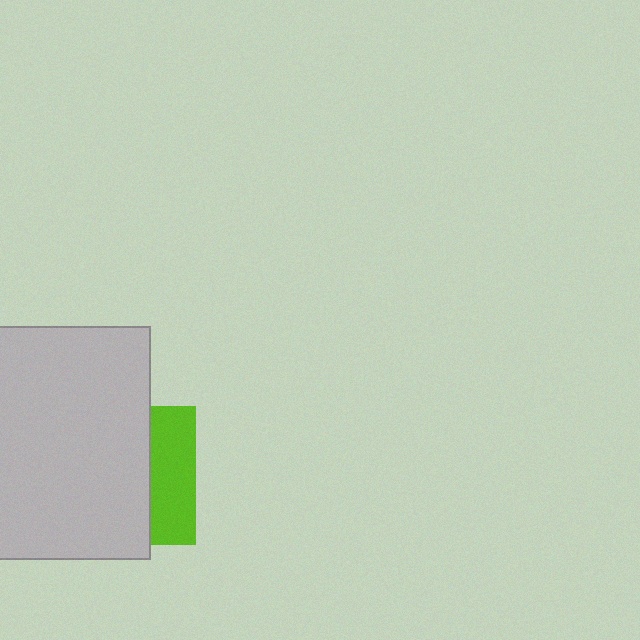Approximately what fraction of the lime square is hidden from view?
Roughly 68% of the lime square is hidden behind the light gray rectangle.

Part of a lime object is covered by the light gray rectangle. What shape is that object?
It is a square.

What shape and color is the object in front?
The object in front is a light gray rectangle.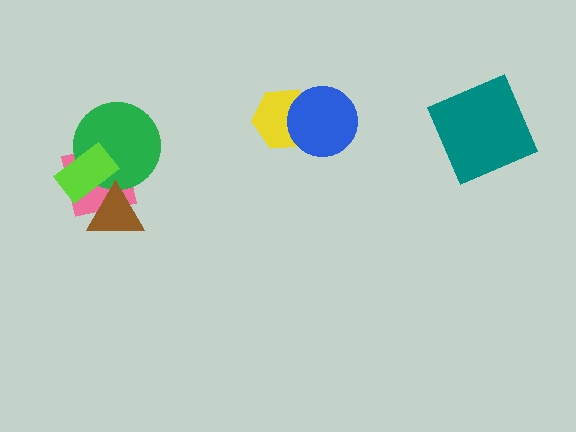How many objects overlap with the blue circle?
1 object overlaps with the blue circle.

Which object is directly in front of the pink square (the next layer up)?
The green circle is directly in front of the pink square.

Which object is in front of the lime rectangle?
The brown triangle is in front of the lime rectangle.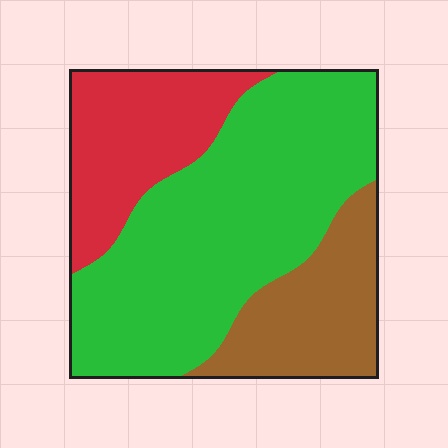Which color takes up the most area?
Green, at roughly 55%.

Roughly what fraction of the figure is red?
Red covers about 25% of the figure.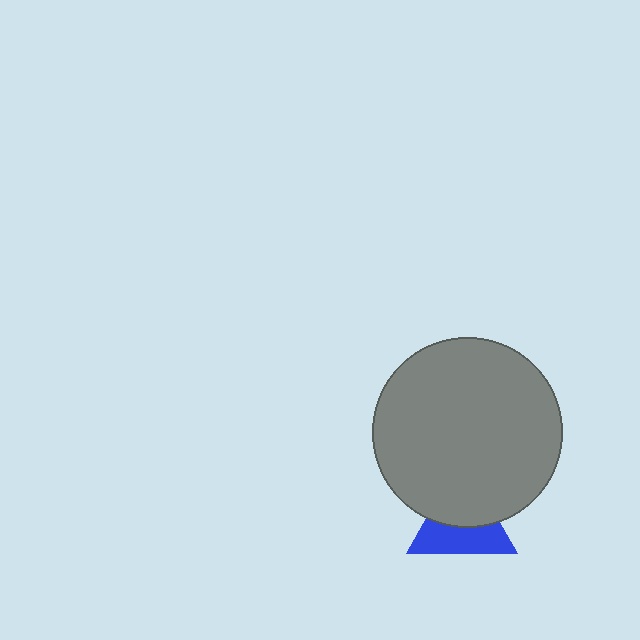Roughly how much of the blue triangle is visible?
About half of it is visible (roughly 49%).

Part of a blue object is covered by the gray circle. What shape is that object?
It is a triangle.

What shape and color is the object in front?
The object in front is a gray circle.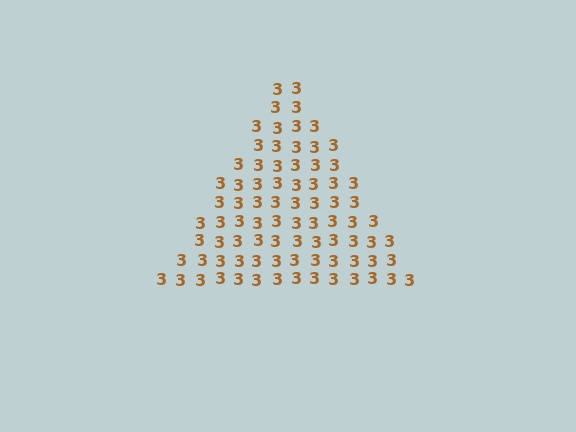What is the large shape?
The large shape is a triangle.